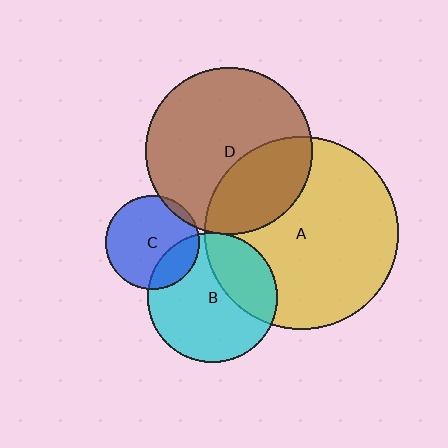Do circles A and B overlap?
Yes.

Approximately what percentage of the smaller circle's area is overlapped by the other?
Approximately 30%.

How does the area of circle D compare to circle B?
Approximately 1.6 times.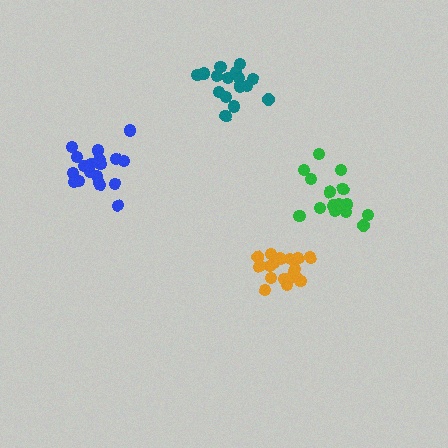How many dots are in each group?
Group 1: 20 dots, Group 2: 18 dots, Group 3: 15 dots, Group 4: 17 dots (70 total).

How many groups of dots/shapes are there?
There are 4 groups.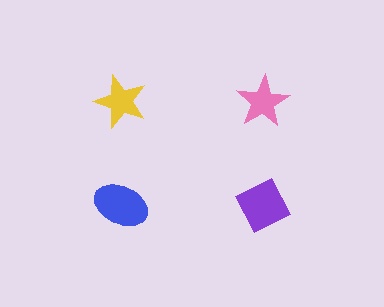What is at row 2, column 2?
A purple diamond.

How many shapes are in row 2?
2 shapes.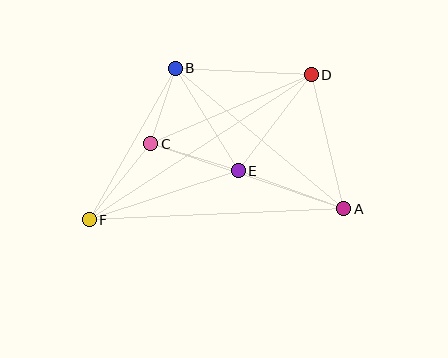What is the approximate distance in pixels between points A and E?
The distance between A and E is approximately 112 pixels.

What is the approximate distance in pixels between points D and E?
The distance between D and E is approximately 120 pixels.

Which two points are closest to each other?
Points B and C are closest to each other.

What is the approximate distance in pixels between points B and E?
The distance between B and E is approximately 120 pixels.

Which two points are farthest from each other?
Points D and F are farthest from each other.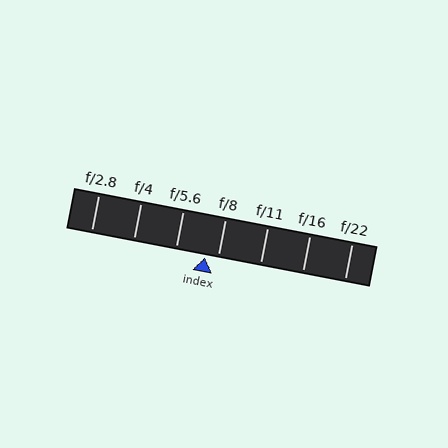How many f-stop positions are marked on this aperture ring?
There are 7 f-stop positions marked.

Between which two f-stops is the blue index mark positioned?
The index mark is between f/5.6 and f/8.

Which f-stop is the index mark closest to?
The index mark is closest to f/8.